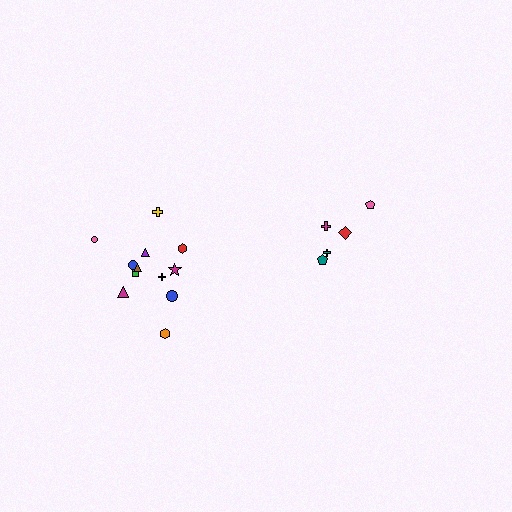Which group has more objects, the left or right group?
The left group.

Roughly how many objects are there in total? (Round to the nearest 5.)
Roughly 15 objects in total.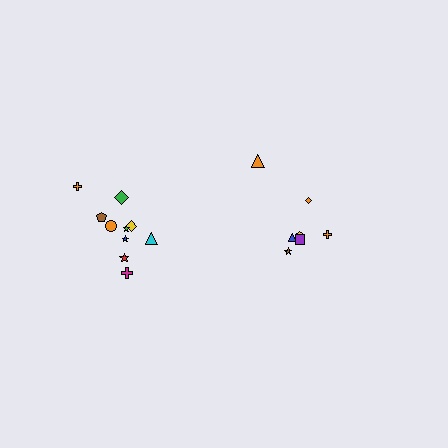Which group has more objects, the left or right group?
The left group.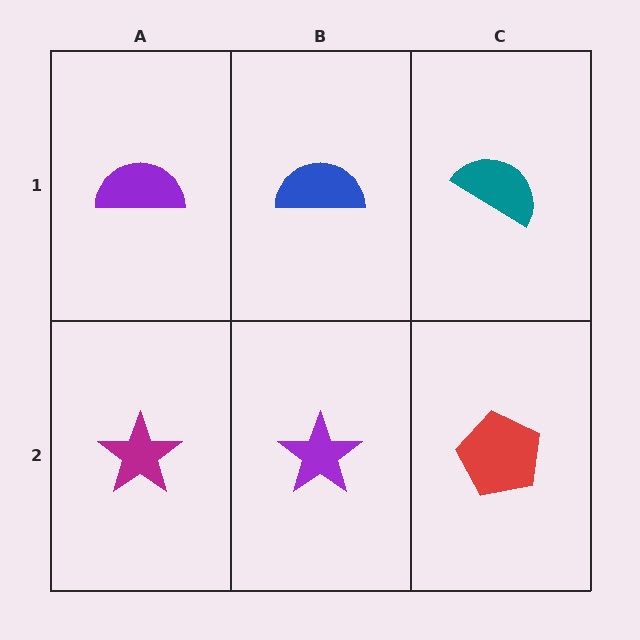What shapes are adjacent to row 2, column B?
A blue semicircle (row 1, column B), a magenta star (row 2, column A), a red pentagon (row 2, column C).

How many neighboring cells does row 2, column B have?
3.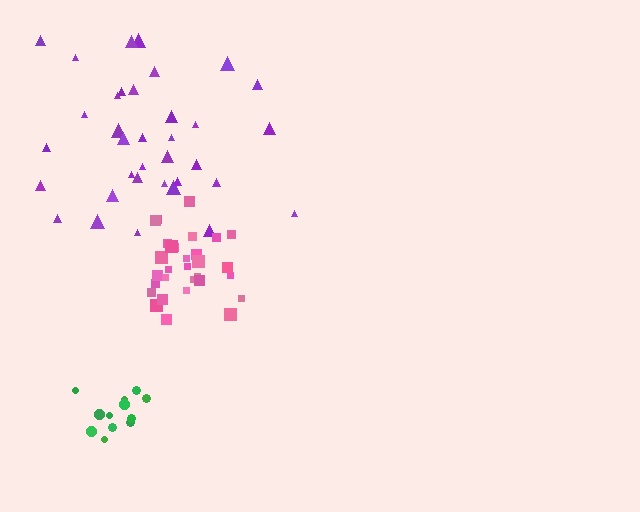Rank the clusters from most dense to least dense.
pink, green, purple.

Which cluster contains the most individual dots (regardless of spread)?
Purple (35).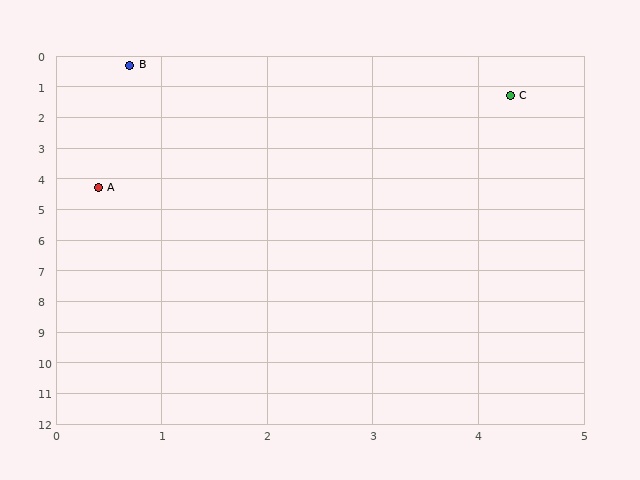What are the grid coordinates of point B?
Point B is at approximately (0.7, 0.3).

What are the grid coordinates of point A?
Point A is at approximately (0.4, 4.3).